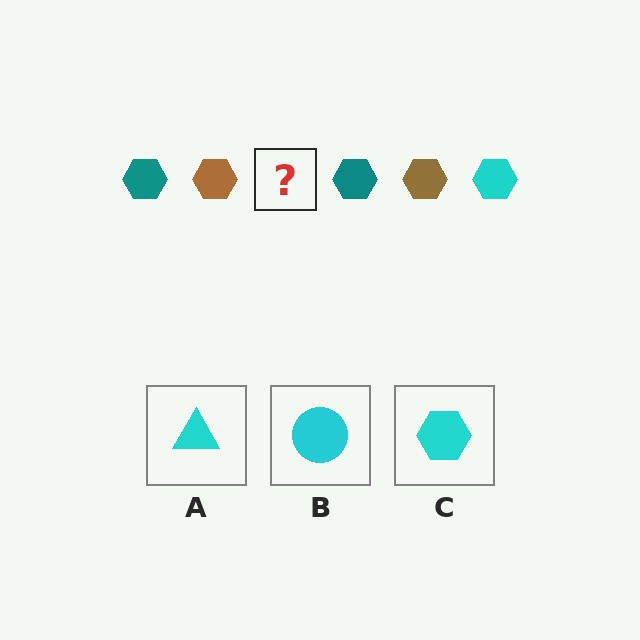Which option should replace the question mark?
Option C.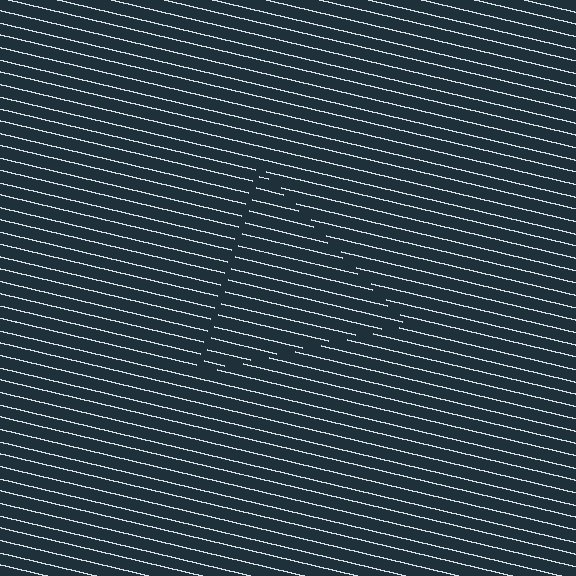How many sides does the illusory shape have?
3 sides — the line-ends trace a triangle.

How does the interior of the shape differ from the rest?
The interior of the shape contains the same grating, shifted by half a period — the contour is defined by the phase discontinuity where line-ends from the inner and outer gratings abut.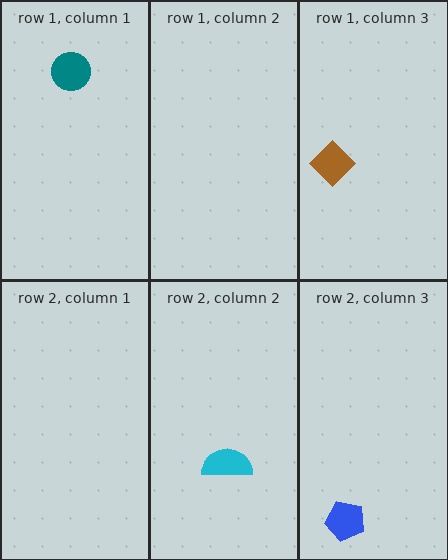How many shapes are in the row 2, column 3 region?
1.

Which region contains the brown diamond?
The row 1, column 3 region.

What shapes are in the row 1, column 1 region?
The teal circle.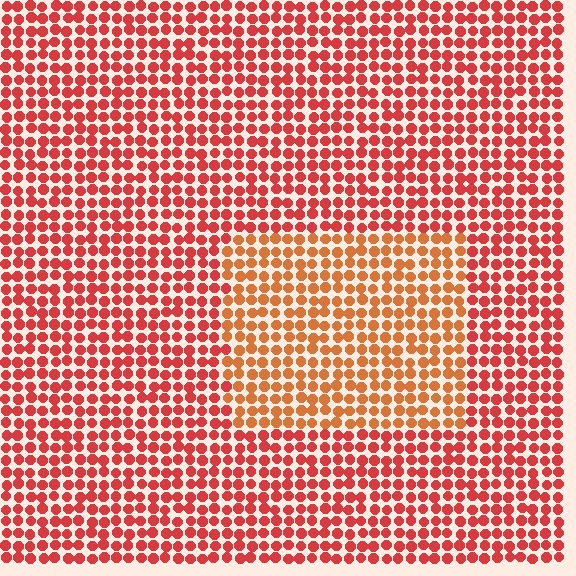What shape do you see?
I see a rectangle.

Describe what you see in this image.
The image is filled with small red elements in a uniform arrangement. A rectangle-shaped region is visible where the elements are tinted to a slightly different hue, forming a subtle color boundary.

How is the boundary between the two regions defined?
The boundary is defined purely by a slight shift in hue (about 25 degrees). Spacing, size, and orientation are identical on both sides.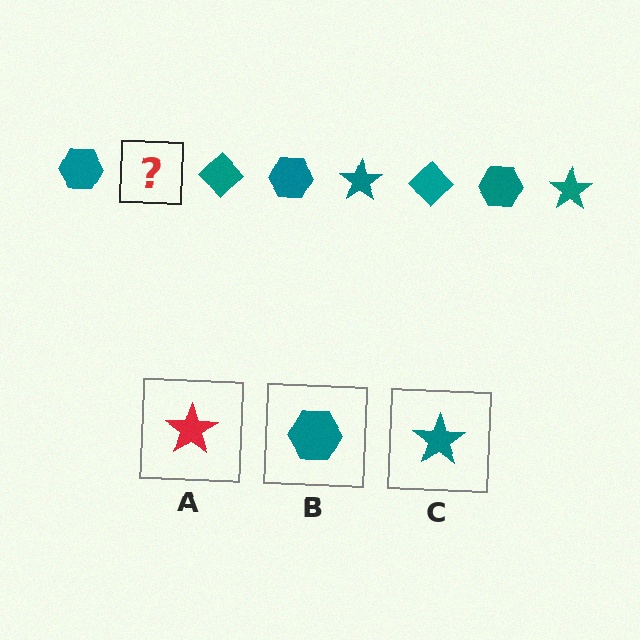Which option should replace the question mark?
Option C.